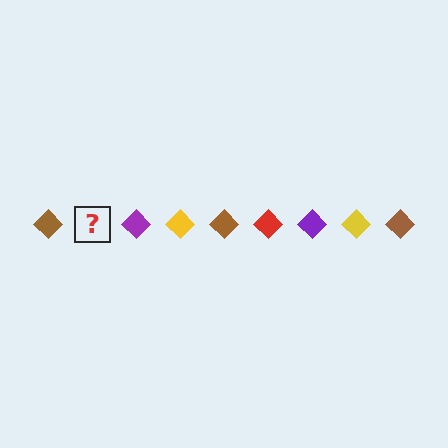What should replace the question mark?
The question mark should be replaced with a red diamond.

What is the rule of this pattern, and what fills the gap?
The rule is that the pattern cycles through brown, red, purple, yellow diamonds. The gap should be filled with a red diamond.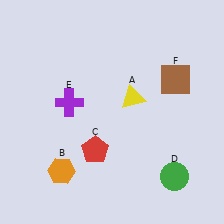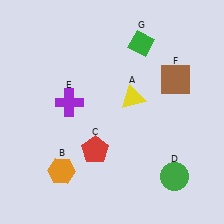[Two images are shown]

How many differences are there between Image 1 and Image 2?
There is 1 difference between the two images.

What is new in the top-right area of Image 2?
A green diamond (G) was added in the top-right area of Image 2.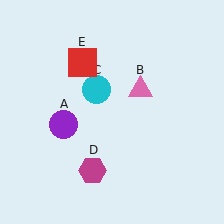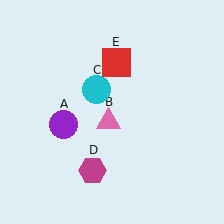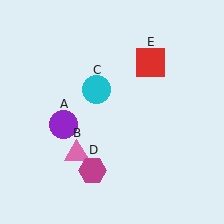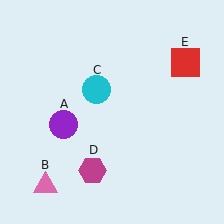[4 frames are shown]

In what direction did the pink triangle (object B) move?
The pink triangle (object B) moved down and to the left.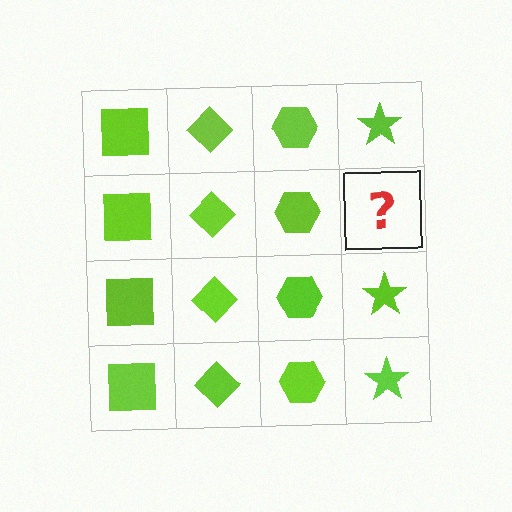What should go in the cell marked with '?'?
The missing cell should contain a lime star.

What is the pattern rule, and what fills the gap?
The rule is that each column has a consistent shape. The gap should be filled with a lime star.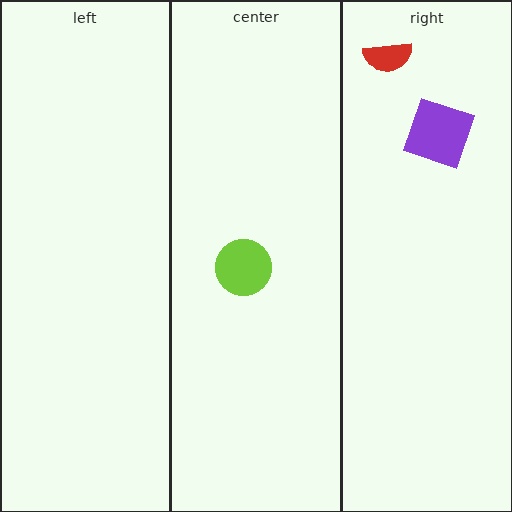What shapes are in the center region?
The lime circle.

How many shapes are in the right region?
2.